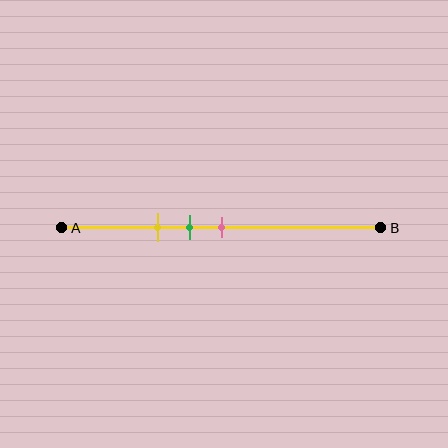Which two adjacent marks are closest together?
The green and pink marks are the closest adjacent pair.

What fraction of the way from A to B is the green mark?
The green mark is approximately 40% (0.4) of the way from A to B.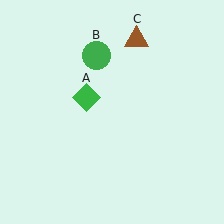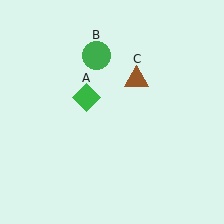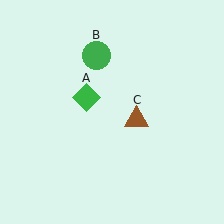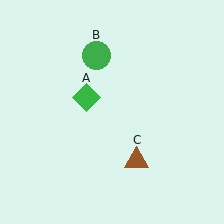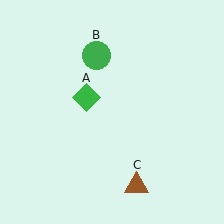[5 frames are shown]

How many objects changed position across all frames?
1 object changed position: brown triangle (object C).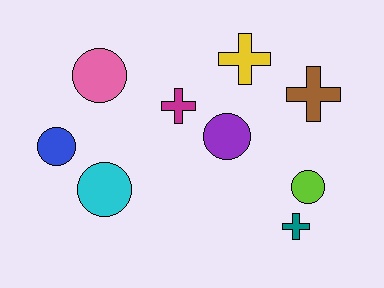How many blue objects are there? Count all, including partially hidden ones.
There is 1 blue object.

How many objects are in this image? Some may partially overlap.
There are 9 objects.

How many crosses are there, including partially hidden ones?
There are 4 crosses.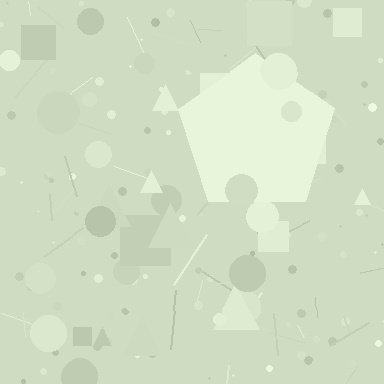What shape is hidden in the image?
A pentagon is hidden in the image.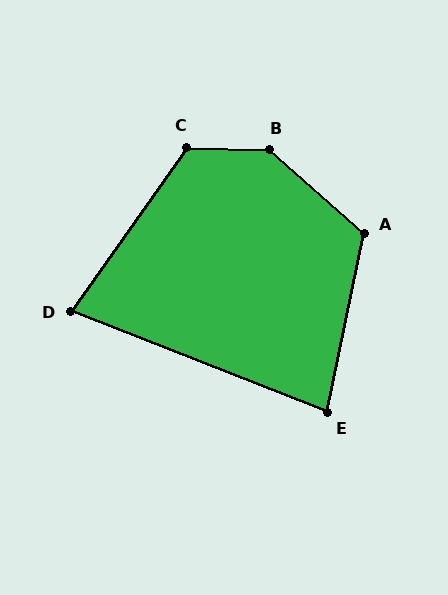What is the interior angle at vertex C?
Approximately 124 degrees (obtuse).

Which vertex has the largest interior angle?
B, at approximately 140 degrees.